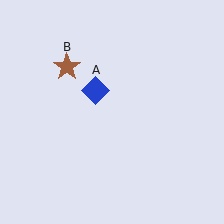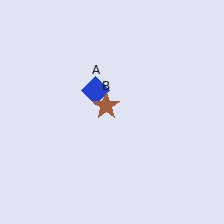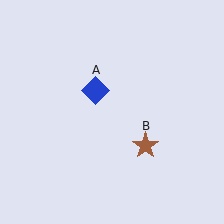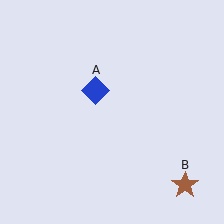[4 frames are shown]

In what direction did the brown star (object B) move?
The brown star (object B) moved down and to the right.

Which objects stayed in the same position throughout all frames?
Blue diamond (object A) remained stationary.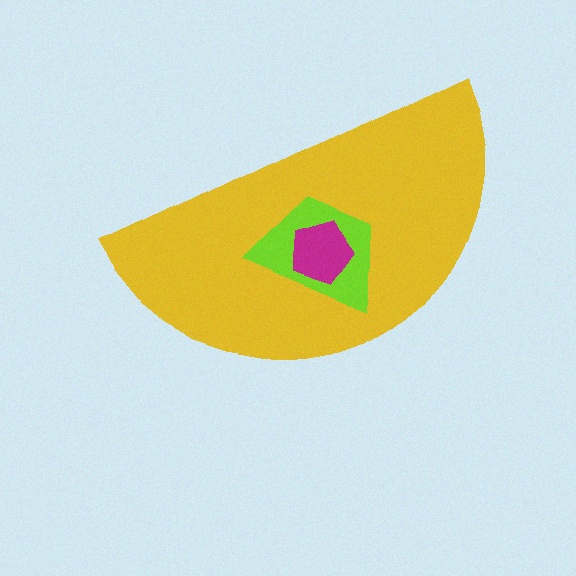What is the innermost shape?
The magenta pentagon.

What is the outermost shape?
The yellow semicircle.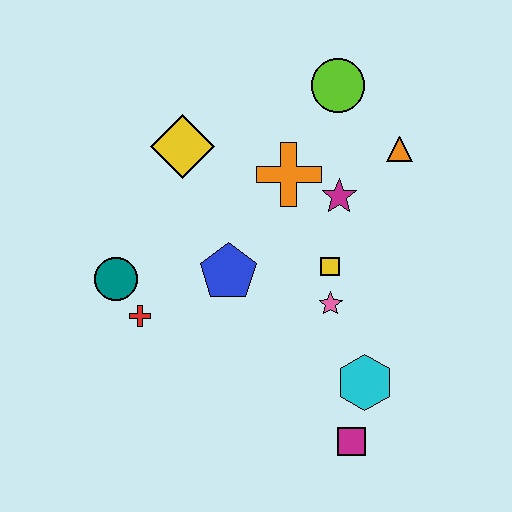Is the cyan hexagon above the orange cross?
No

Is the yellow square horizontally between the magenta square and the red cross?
Yes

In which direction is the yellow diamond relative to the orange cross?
The yellow diamond is to the left of the orange cross.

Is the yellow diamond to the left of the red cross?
No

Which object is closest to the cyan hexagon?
The magenta square is closest to the cyan hexagon.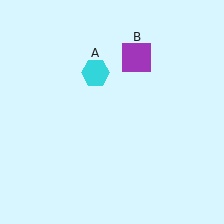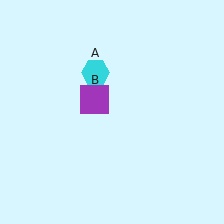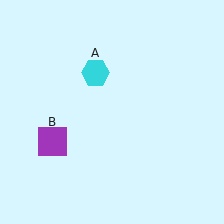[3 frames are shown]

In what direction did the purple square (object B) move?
The purple square (object B) moved down and to the left.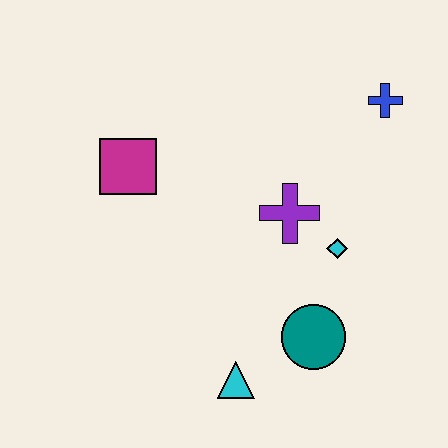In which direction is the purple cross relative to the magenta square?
The purple cross is to the right of the magenta square.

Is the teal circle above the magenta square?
No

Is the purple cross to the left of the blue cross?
Yes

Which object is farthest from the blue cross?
The cyan triangle is farthest from the blue cross.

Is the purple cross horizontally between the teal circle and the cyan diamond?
No